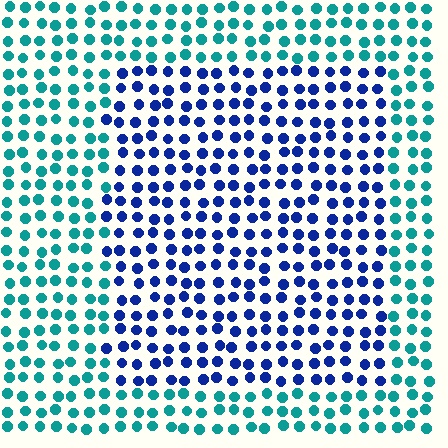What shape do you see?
I see a rectangle.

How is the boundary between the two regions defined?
The boundary is defined purely by a slight shift in hue (about 51 degrees). Spacing, size, and orientation are identical on both sides.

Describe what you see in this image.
The image is filled with small teal elements in a uniform arrangement. A rectangle-shaped region is visible where the elements are tinted to a slightly different hue, forming a subtle color boundary.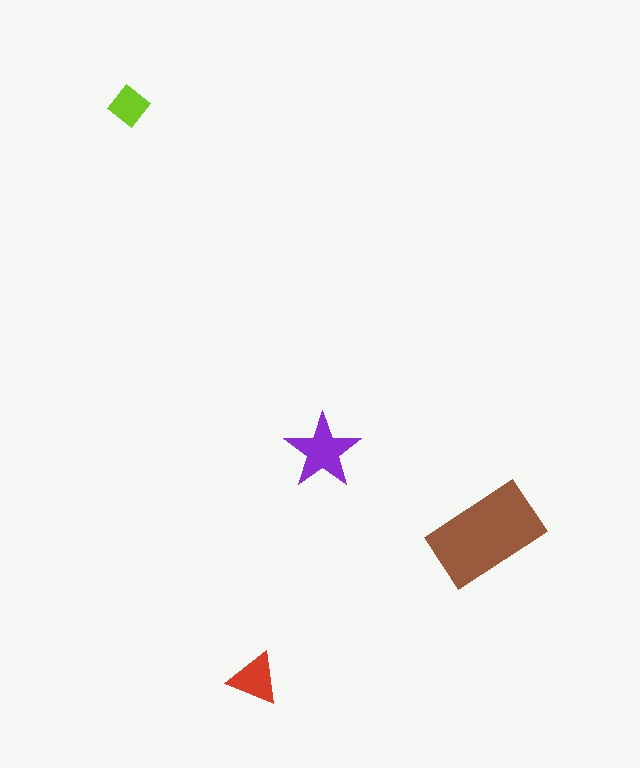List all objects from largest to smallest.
The brown rectangle, the purple star, the red triangle, the lime diamond.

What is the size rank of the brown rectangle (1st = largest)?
1st.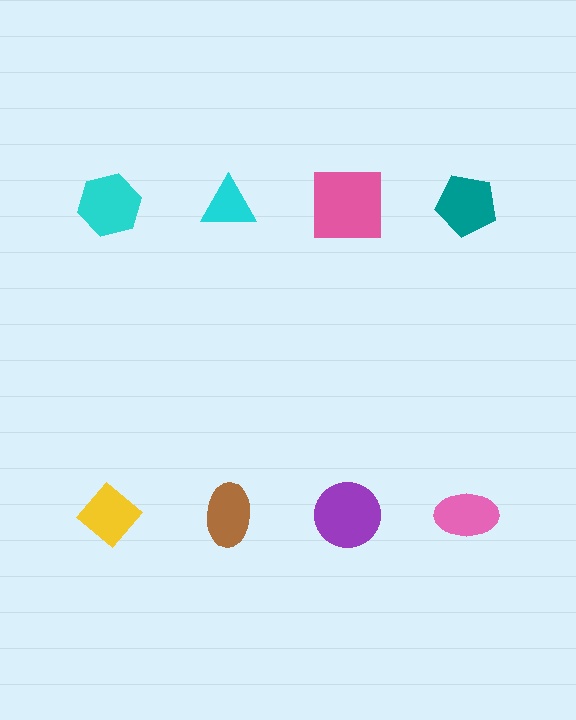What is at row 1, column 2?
A cyan triangle.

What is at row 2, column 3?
A purple circle.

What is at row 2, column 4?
A pink ellipse.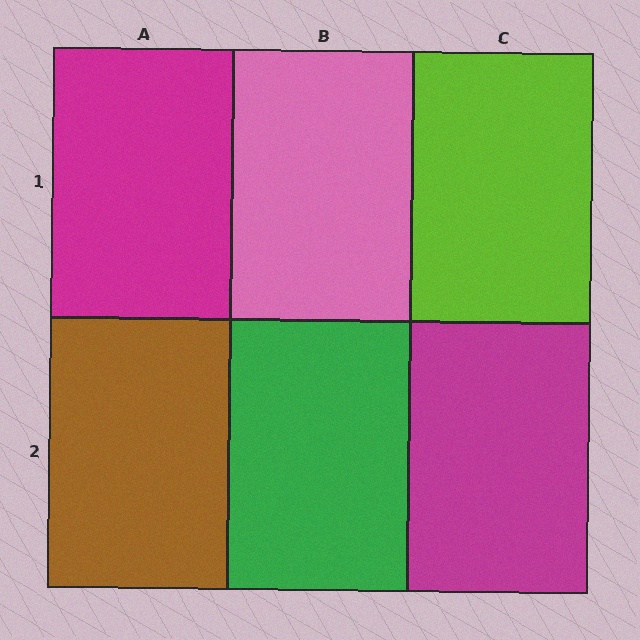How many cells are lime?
1 cell is lime.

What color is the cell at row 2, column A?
Brown.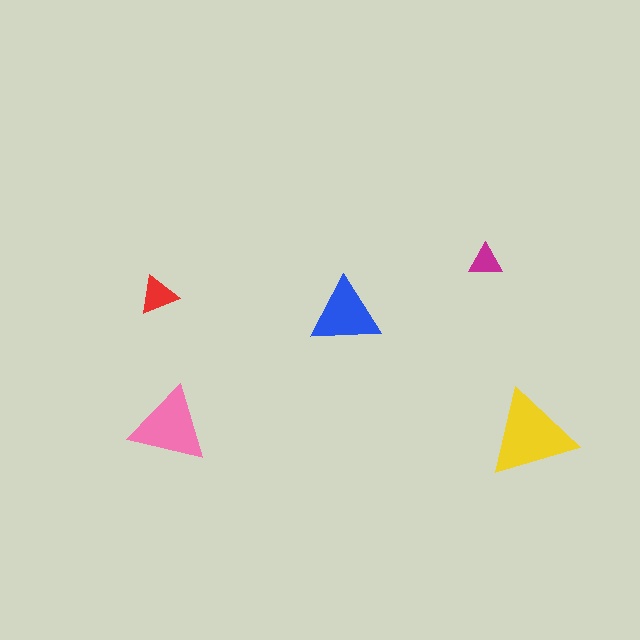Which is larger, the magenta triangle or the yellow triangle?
The yellow one.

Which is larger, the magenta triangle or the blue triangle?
The blue one.